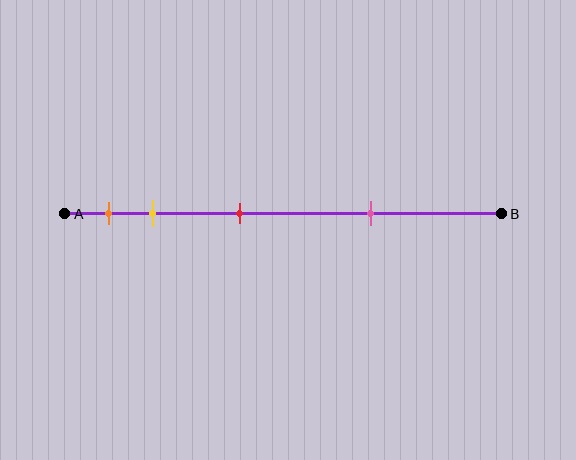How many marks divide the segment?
There are 4 marks dividing the segment.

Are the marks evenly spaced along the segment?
No, the marks are not evenly spaced.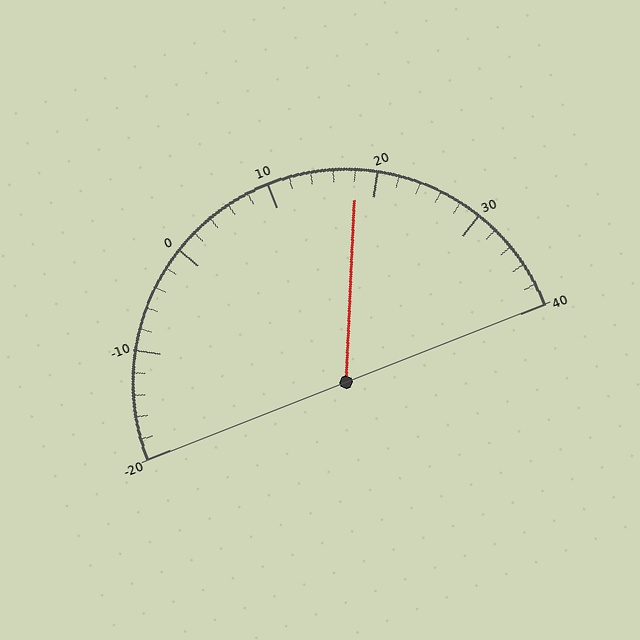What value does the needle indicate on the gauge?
The needle indicates approximately 18.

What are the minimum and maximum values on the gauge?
The gauge ranges from -20 to 40.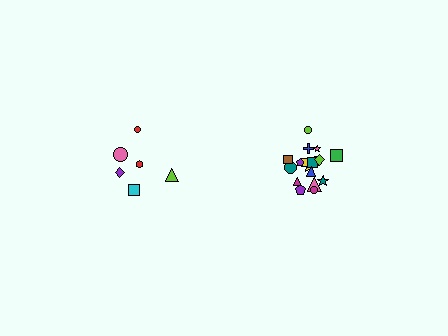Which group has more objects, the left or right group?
The right group.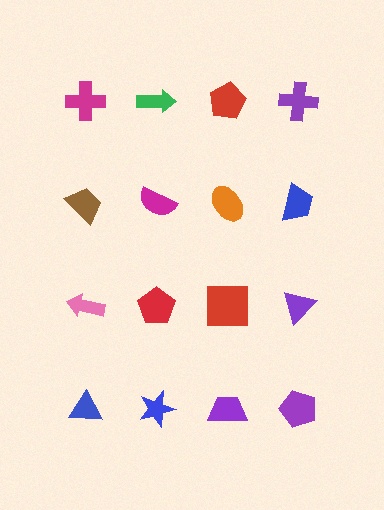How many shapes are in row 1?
4 shapes.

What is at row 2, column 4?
A blue trapezoid.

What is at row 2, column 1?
A brown trapezoid.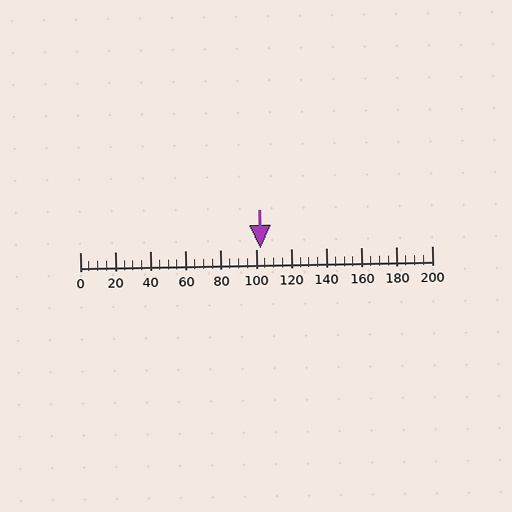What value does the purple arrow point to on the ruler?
The purple arrow points to approximately 103.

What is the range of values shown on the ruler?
The ruler shows values from 0 to 200.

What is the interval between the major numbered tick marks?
The major tick marks are spaced 20 units apart.